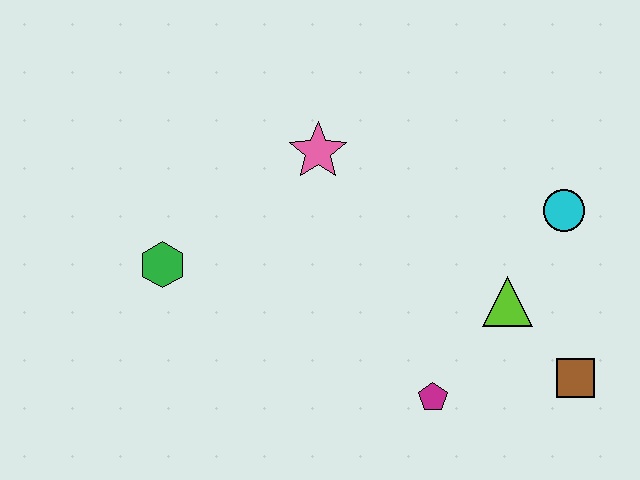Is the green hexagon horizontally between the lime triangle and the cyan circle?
No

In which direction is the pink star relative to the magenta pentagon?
The pink star is above the magenta pentagon.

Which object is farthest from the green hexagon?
The brown square is farthest from the green hexagon.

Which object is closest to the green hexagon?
The pink star is closest to the green hexagon.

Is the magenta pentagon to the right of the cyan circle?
No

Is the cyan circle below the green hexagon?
No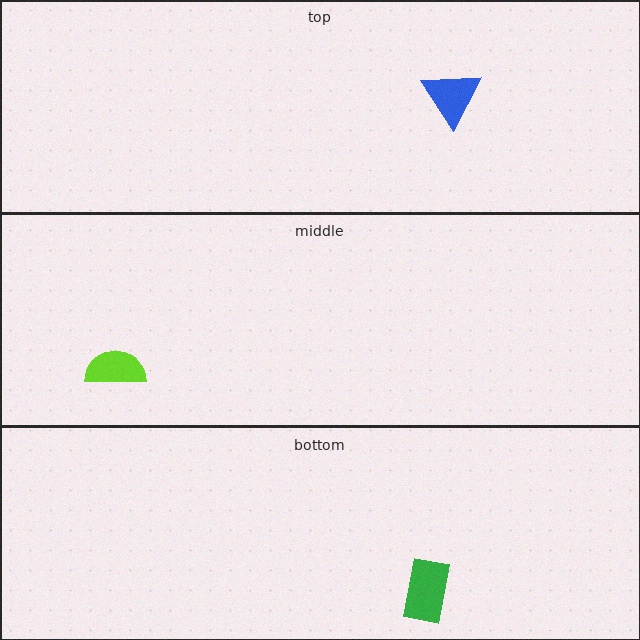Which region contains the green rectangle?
The bottom region.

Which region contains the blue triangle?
The top region.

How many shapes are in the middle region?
1.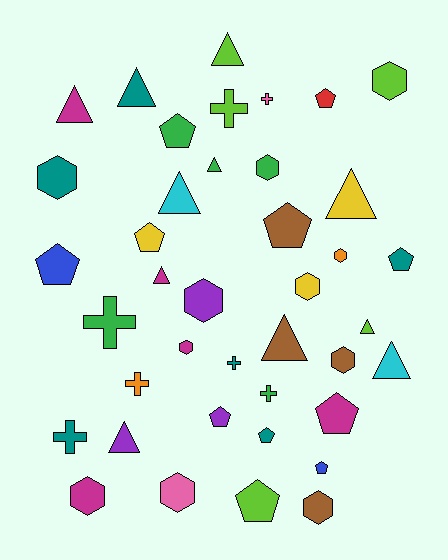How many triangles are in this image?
There are 11 triangles.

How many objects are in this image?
There are 40 objects.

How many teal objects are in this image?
There are 6 teal objects.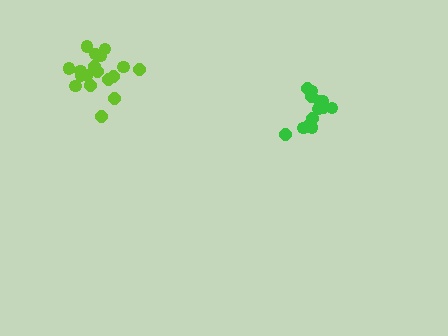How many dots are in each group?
Group 1: 14 dots, Group 2: 18 dots (32 total).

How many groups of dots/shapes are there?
There are 2 groups.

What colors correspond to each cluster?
The clusters are colored: green, lime.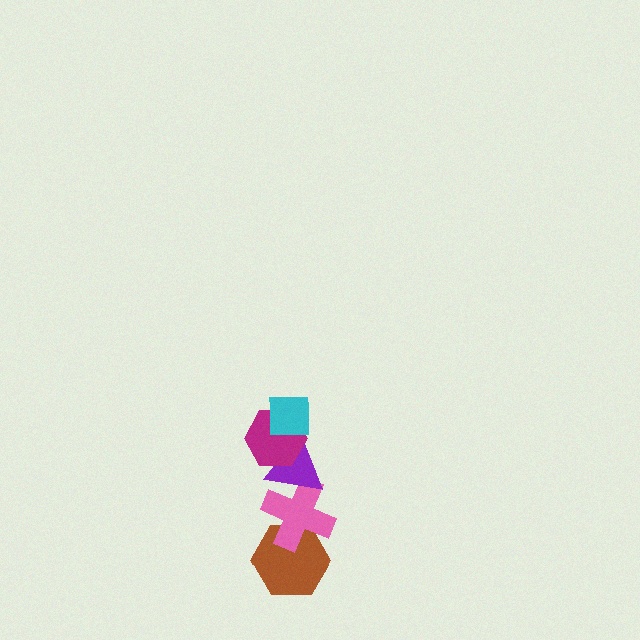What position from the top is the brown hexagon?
The brown hexagon is 5th from the top.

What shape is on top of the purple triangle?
The magenta hexagon is on top of the purple triangle.